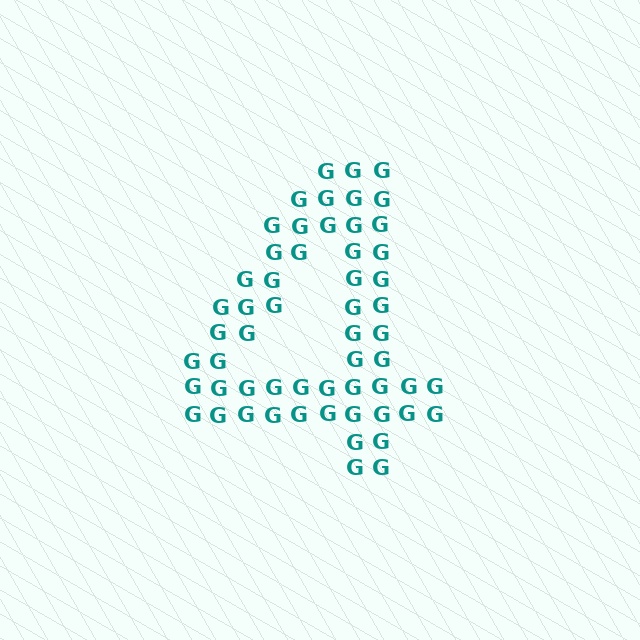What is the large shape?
The large shape is the digit 4.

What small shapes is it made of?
It is made of small letter G's.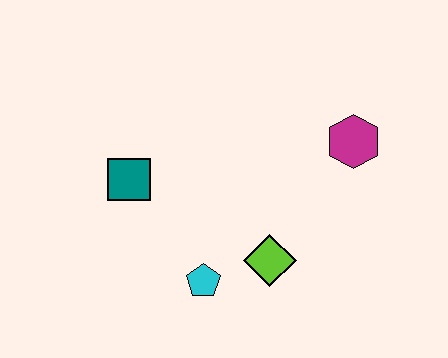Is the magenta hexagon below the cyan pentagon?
No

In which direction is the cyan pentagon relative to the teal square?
The cyan pentagon is below the teal square.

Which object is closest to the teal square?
The cyan pentagon is closest to the teal square.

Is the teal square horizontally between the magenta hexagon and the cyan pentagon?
No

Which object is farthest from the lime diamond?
The teal square is farthest from the lime diamond.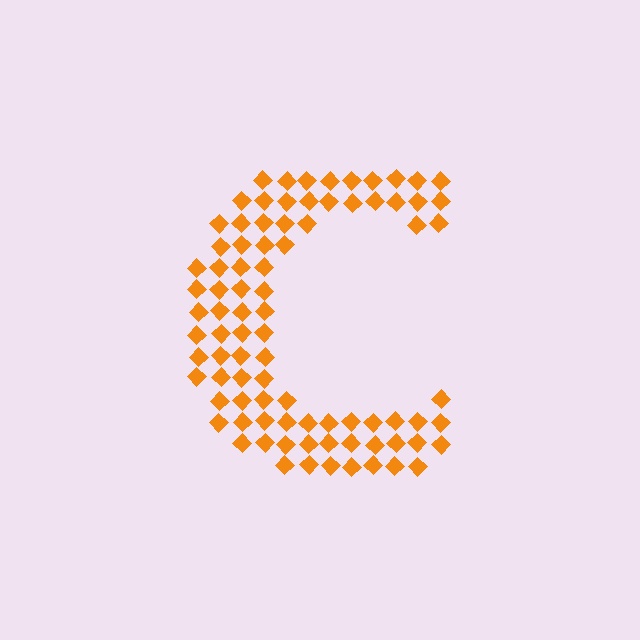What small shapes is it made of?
It is made of small diamonds.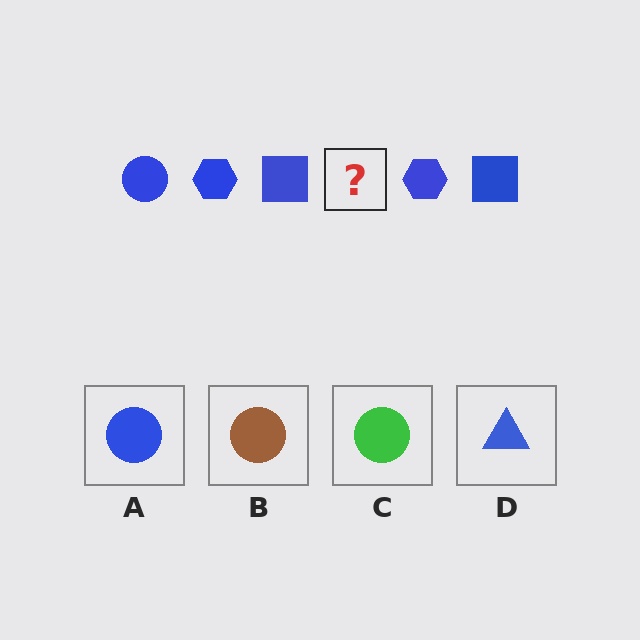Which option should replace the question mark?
Option A.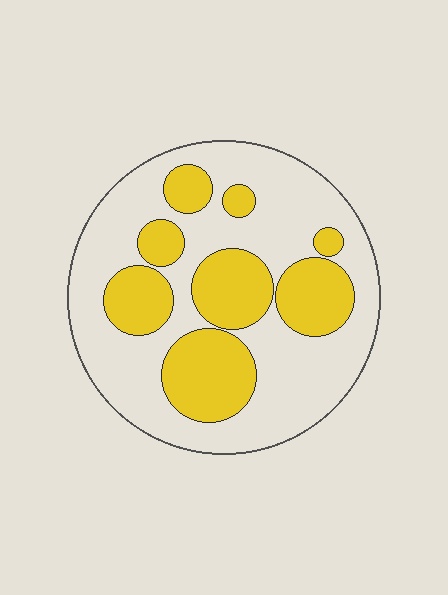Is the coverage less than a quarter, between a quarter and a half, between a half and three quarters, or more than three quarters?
Between a quarter and a half.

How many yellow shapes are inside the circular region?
8.